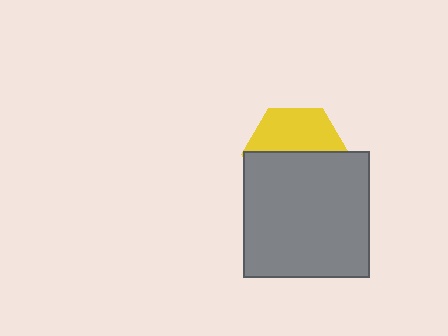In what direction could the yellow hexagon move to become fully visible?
The yellow hexagon could move up. That would shift it out from behind the gray square entirely.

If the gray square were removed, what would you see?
You would see the complete yellow hexagon.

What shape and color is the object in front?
The object in front is a gray square.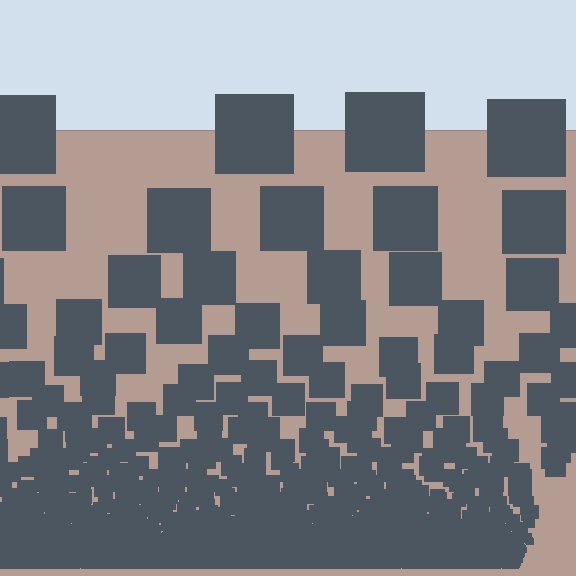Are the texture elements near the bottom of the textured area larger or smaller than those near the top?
Smaller. The gradient is inverted — elements near the bottom are smaller and denser.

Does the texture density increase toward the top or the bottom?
Density increases toward the bottom.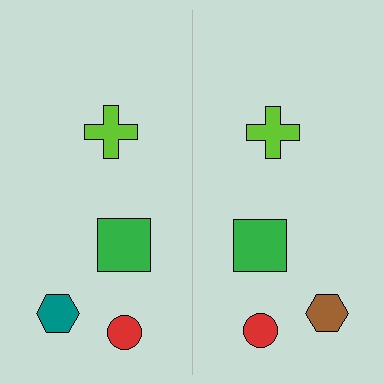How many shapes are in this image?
There are 8 shapes in this image.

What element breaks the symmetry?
The brown hexagon on the right side breaks the symmetry — its mirror counterpart is teal.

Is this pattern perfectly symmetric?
No, the pattern is not perfectly symmetric. The brown hexagon on the right side breaks the symmetry — its mirror counterpart is teal.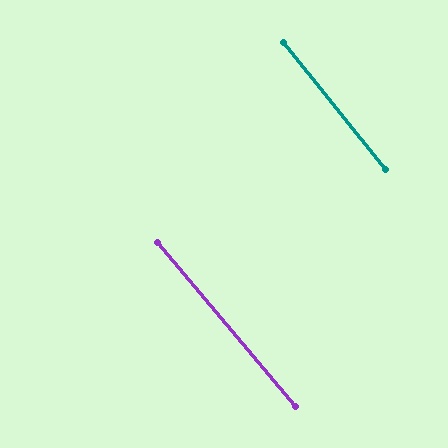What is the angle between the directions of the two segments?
Approximately 1 degree.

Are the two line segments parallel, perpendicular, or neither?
Parallel — their directions differ by only 0.9°.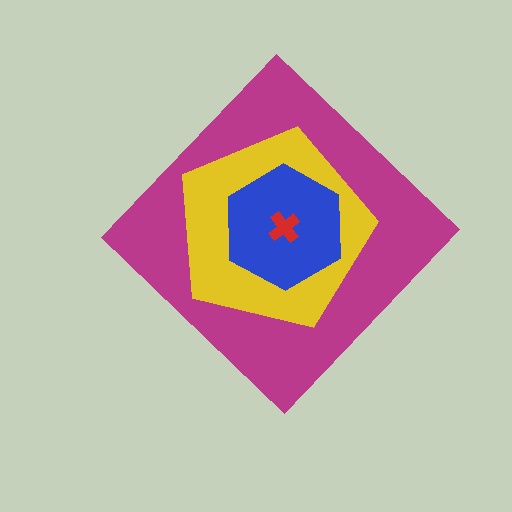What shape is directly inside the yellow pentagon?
The blue hexagon.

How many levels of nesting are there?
4.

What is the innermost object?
The red cross.